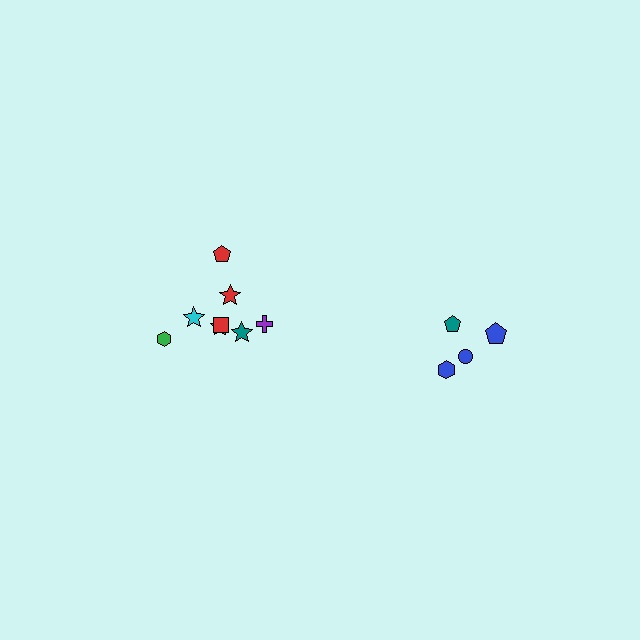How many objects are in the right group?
There are 4 objects.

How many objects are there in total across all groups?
There are 12 objects.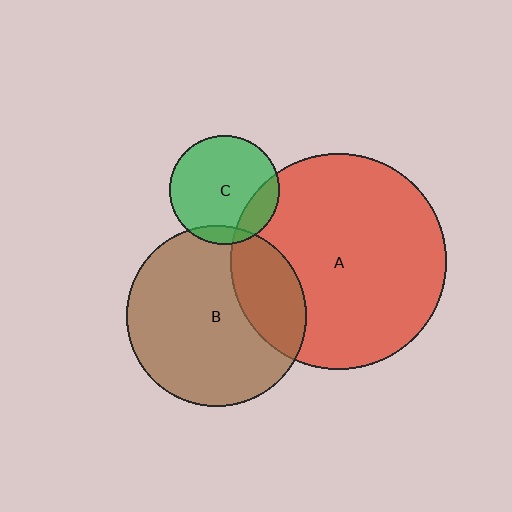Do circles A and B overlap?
Yes.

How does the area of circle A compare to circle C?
Approximately 3.9 times.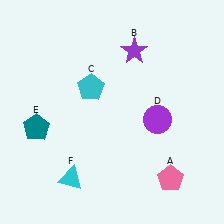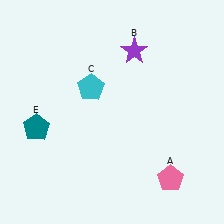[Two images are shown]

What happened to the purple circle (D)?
The purple circle (D) was removed in Image 2. It was in the bottom-right area of Image 1.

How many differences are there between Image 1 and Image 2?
There are 2 differences between the two images.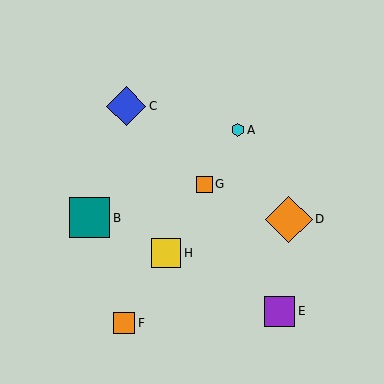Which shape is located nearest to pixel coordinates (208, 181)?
The orange square (labeled G) at (204, 184) is nearest to that location.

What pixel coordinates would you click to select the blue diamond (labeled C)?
Click at (126, 106) to select the blue diamond C.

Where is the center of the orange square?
The center of the orange square is at (124, 323).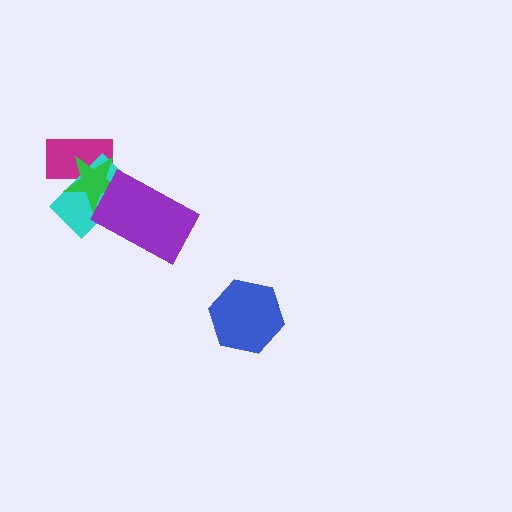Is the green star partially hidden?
Yes, it is partially covered by another shape.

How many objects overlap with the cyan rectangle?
3 objects overlap with the cyan rectangle.